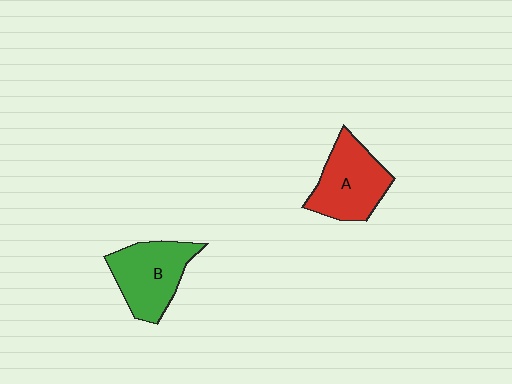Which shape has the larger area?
Shape B (green).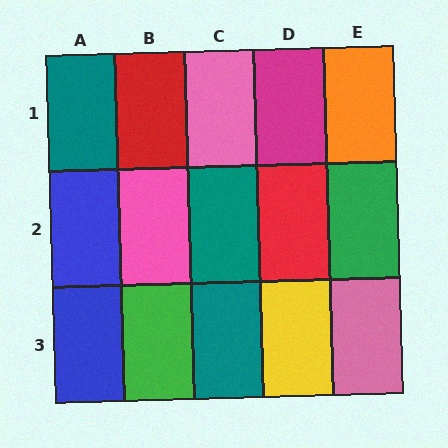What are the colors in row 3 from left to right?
Blue, green, teal, yellow, pink.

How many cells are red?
2 cells are red.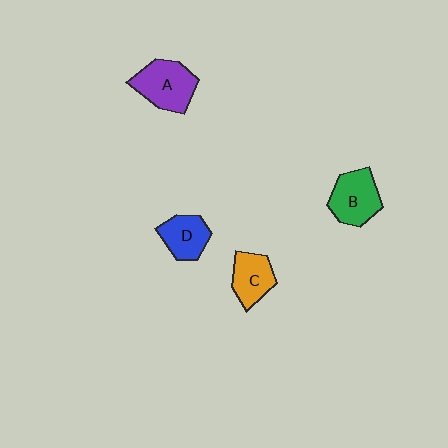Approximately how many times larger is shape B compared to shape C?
Approximately 1.2 times.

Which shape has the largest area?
Shape A (purple).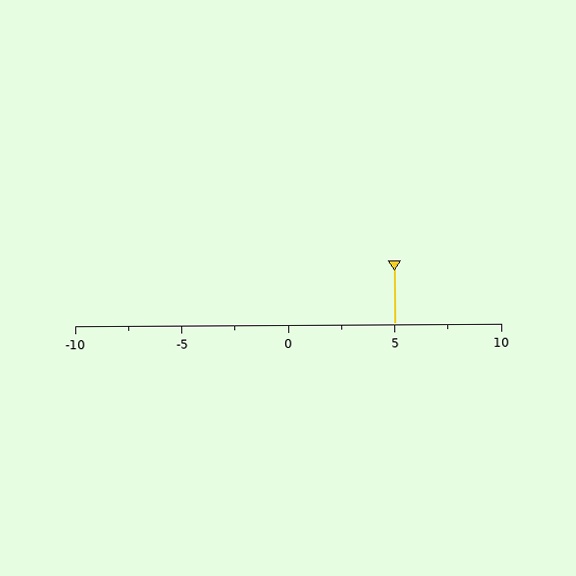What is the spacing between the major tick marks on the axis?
The major ticks are spaced 5 apart.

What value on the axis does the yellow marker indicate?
The marker indicates approximately 5.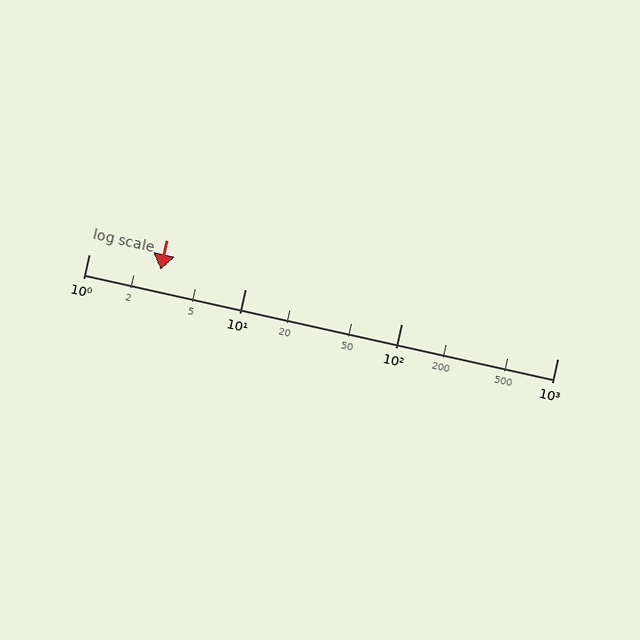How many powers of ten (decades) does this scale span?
The scale spans 3 decades, from 1 to 1000.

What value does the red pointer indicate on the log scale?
The pointer indicates approximately 2.9.